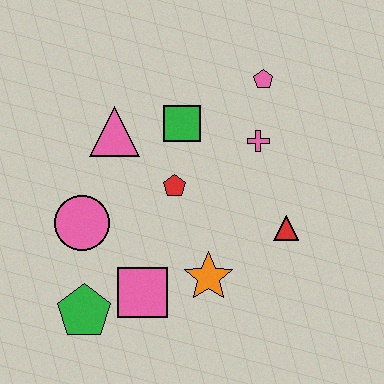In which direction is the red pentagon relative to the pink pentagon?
The red pentagon is below the pink pentagon.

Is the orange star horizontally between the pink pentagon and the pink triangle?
Yes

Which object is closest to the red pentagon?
The green square is closest to the red pentagon.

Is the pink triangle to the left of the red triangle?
Yes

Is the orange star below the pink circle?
Yes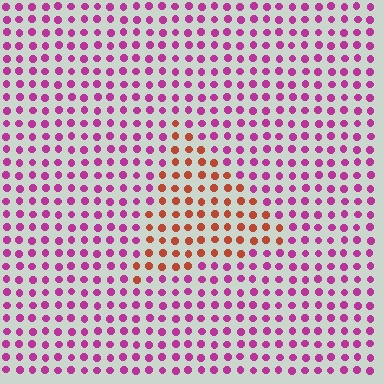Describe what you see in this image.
The image is filled with small magenta elements in a uniform arrangement. A triangle-shaped region is visible where the elements are tinted to a slightly different hue, forming a subtle color boundary.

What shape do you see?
I see a triangle.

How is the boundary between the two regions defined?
The boundary is defined purely by a slight shift in hue (about 56 degrees). Spacing, size, and orientation are identical on both sides.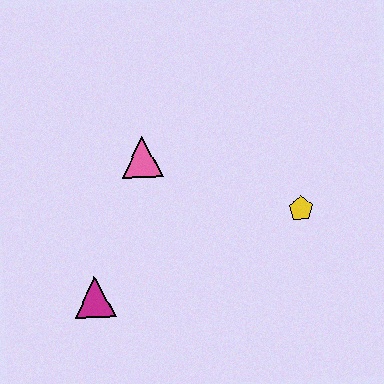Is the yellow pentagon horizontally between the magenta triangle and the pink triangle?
No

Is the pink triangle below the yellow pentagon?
No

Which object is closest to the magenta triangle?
The pink triangle is closest to the magenta triangle.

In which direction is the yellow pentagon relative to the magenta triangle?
The yellow pentagon is to the right of the magenta triangle.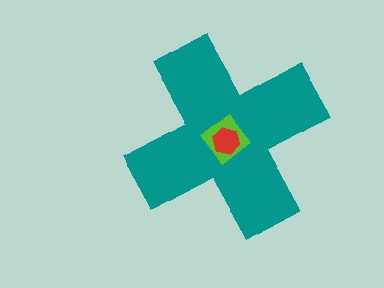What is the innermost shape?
The red hexagon.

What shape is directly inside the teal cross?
The lime diamond.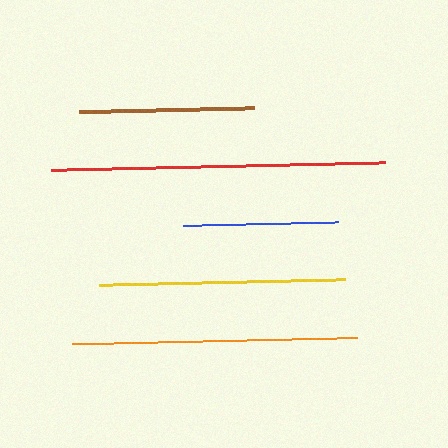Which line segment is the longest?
The red line is the longest at approximately 334 pixels.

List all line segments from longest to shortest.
From longest to shortest: red, orange, yellow, brown, blue.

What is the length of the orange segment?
The orange segment is approximately 286 pixels long.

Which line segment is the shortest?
The blue line is the shortest at approximately 155 pixels.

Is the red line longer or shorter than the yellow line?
The red line is longer than the yellow line.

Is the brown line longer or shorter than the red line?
The red line is longer than the brown line.